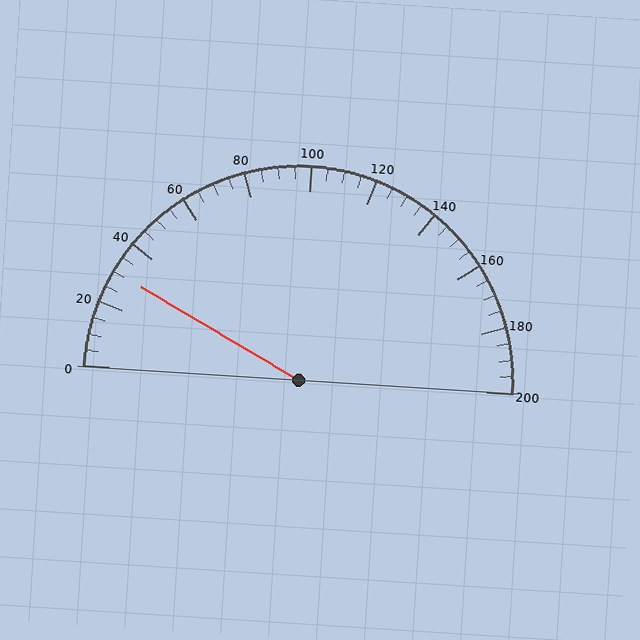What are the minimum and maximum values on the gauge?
The gauge ranges from 0 to 200.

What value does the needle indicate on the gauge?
The needle indicates approximately 30.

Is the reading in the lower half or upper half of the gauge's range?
The reading is in the lower half of the range (0 to 200).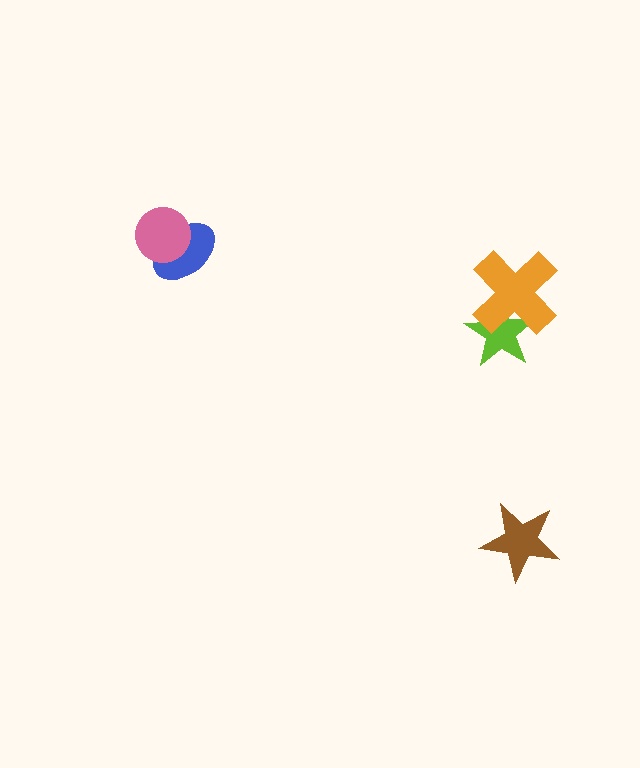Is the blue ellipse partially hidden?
Yes, it is partially covered by another shape.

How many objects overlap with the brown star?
0 objects overlap with the brown star.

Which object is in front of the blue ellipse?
The pink circle is in front of the blue ellipse.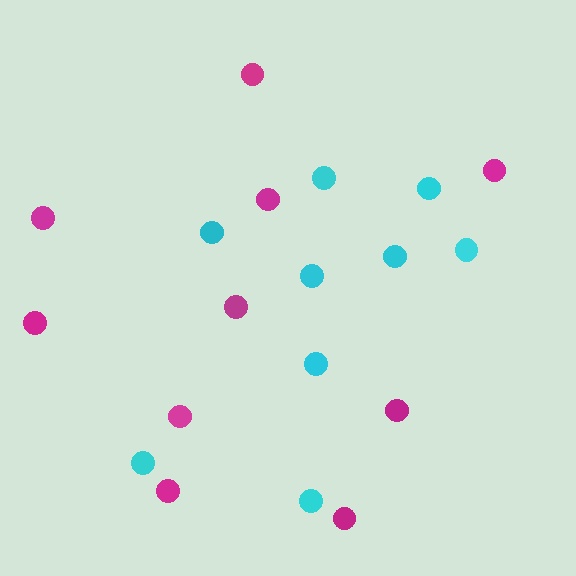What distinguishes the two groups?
There are 2 groups: one group of cyan circles (9) and one group of magenta circles (10).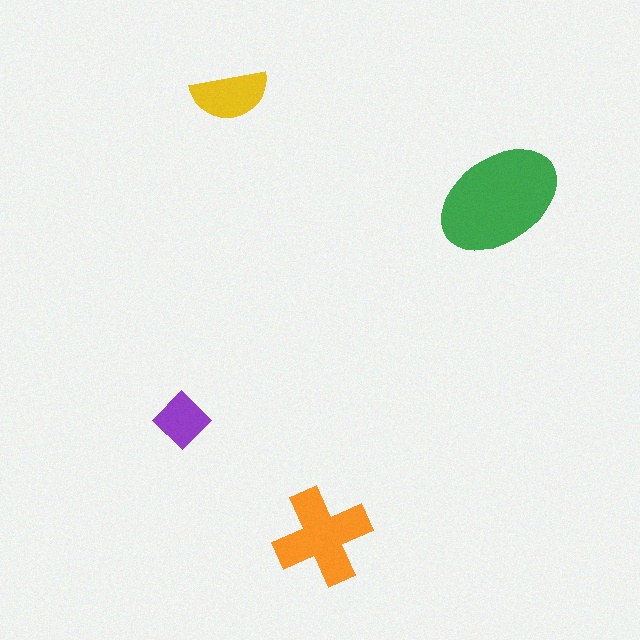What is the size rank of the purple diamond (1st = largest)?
4th.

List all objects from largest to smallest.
The green ellipse, the orange cross, the yellow semicircle, the purple diamond.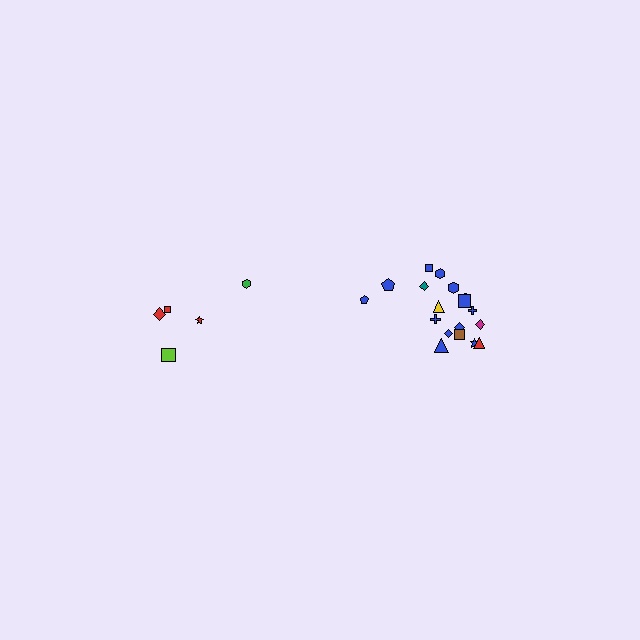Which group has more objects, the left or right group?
The right group.